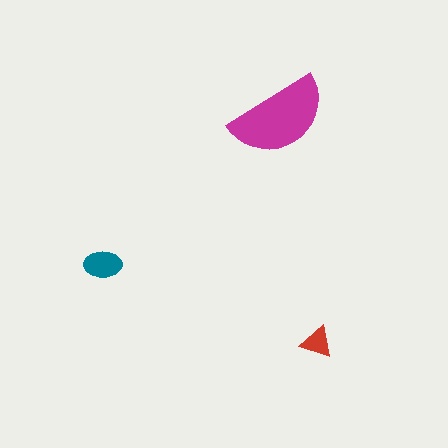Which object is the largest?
The magenta semicircle.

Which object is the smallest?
The red triangle.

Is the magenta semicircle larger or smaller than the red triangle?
Larger.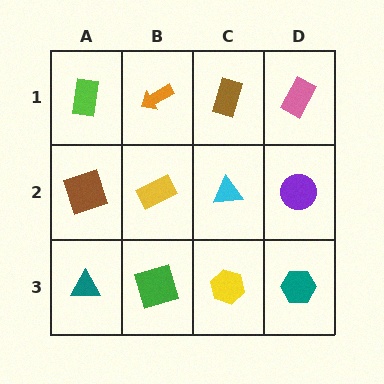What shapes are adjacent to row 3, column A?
A brown square (row 2, column A), a green square (row 3, column B).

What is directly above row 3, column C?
A cyan triangle.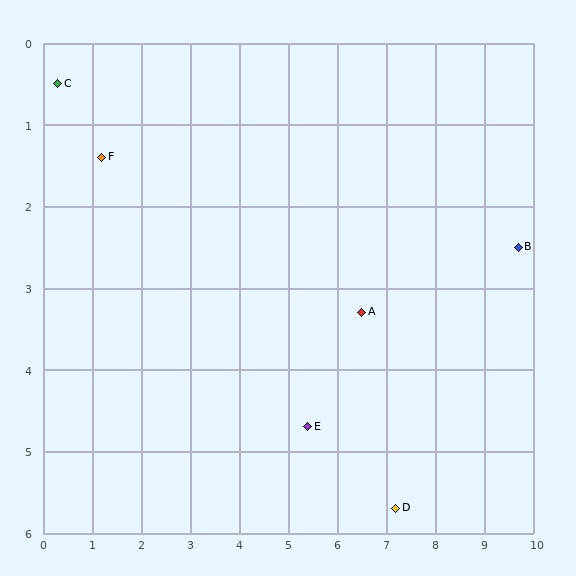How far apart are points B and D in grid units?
Points B and D are about 4.1 grid units apart.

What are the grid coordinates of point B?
Point B is at approximately (9.7, 2.5).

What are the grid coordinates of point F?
Point F is at approximately (1.2, 1.4).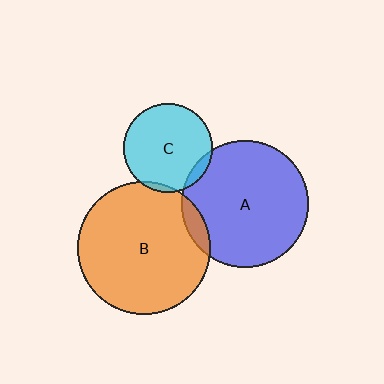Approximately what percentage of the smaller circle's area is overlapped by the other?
Approximately 5%.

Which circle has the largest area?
Circle B (orange).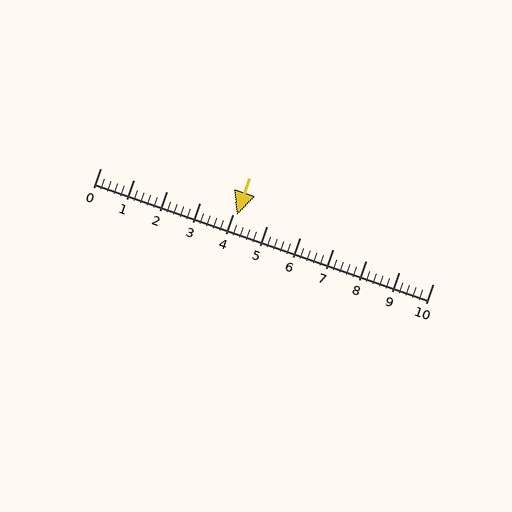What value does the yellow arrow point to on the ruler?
The yellow arrow points to approximately 4.1.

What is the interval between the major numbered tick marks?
The major tick marks are spaced 1 units apart.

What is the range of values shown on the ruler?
The ruler shows values from 0 to 10.